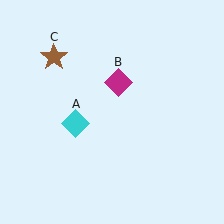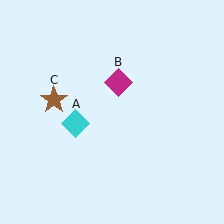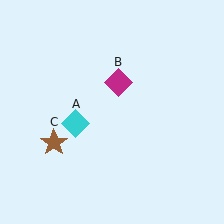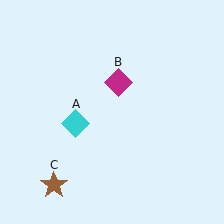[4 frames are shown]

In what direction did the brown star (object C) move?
The brown star (object C) moved down.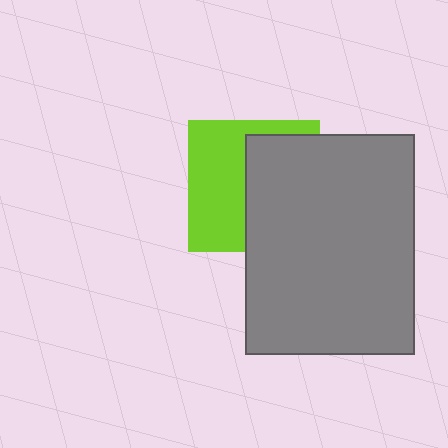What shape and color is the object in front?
The object in front is a gray rectangle.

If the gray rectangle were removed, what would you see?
You would see the complete lime square.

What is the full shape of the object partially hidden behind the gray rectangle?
The partially hidden object is a lime square.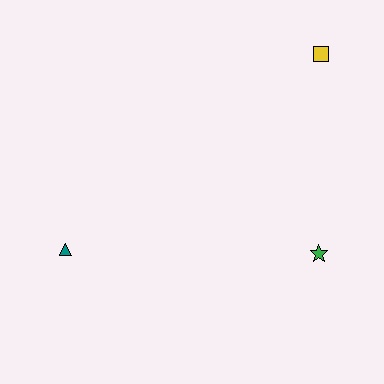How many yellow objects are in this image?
There is 1 yellow object.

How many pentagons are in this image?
There are no pentagons.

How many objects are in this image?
There are 3 objects.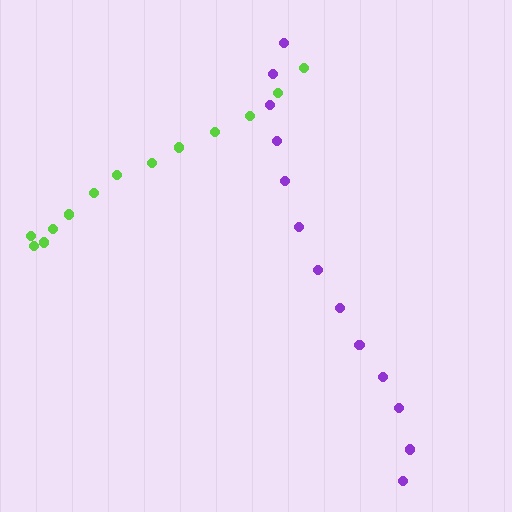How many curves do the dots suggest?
There are 2 distinct paths.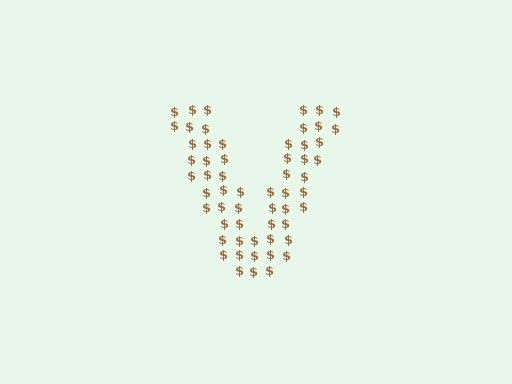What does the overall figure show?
The overall figure shows the letter V.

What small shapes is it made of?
It is made of small dollar signs.